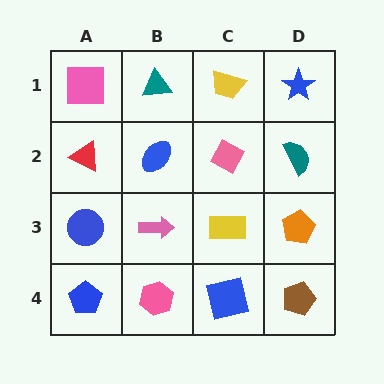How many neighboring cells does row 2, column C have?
4.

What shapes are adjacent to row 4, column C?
A yellow rectangle (row 3, column C), a pink hexagon (row 4, column B), a brown pentagon (row 4, column D).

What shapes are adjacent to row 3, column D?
A teal semicircle (row 2, column D), a brown pentagon (row 4, column D), a yellow rectangle (row 3, column C).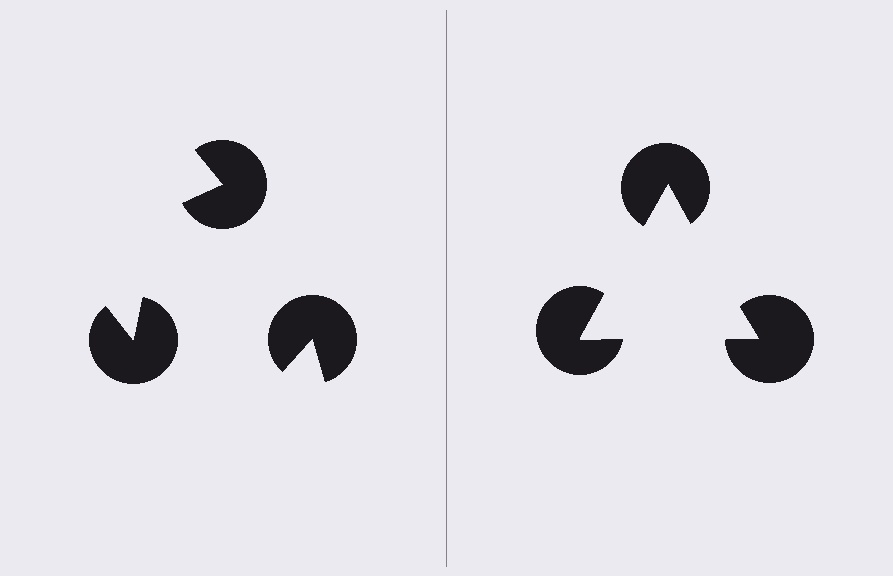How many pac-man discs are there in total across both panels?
6 — 3 on each side.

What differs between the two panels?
The pac-man discs are positioned identically on both sides; only the wedge orientations differ. On the right they align to a triangle; on the left they are misaligned.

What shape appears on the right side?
An illusory triangle.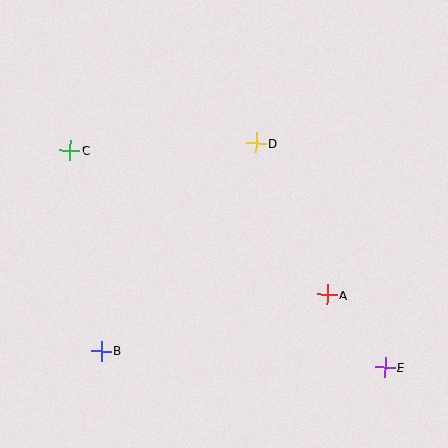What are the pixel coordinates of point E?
Point E is at (385, 367).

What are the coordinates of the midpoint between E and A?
The midpoint between E and A is at (356, 331).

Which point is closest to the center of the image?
Point D at (256, 143) is closest to the center.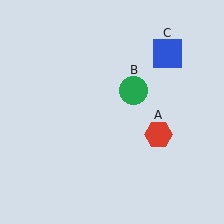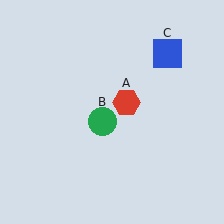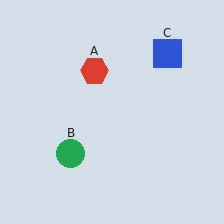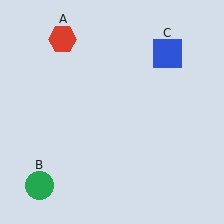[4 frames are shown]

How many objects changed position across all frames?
2 objects changed position: red hexagon (object A), green circle (object B).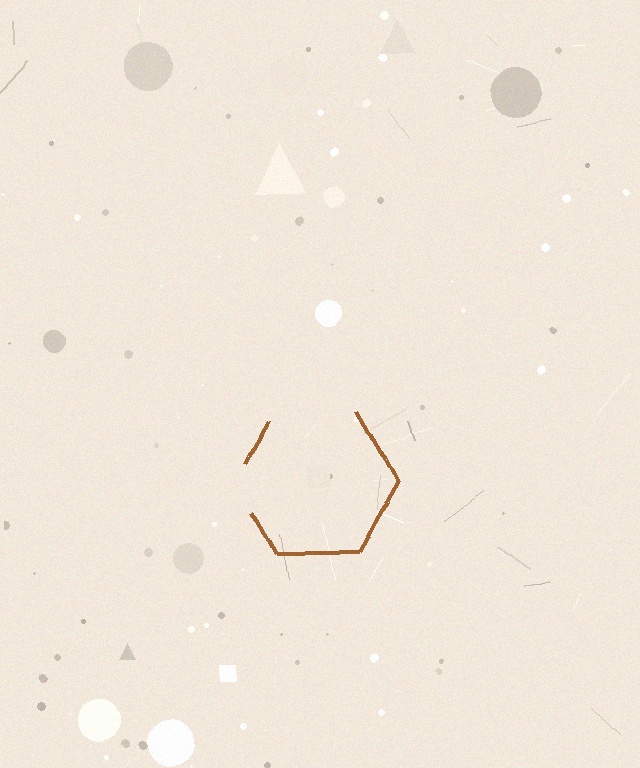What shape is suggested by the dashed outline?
The dashed outline suggests a hexagon.